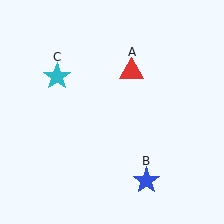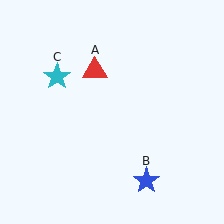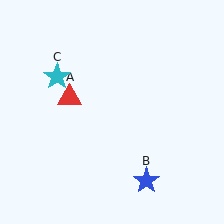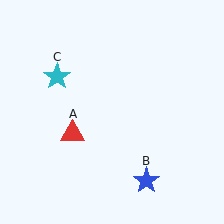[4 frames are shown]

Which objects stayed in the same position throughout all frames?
Blue star (object B) and cyan star (object C) remained stationary.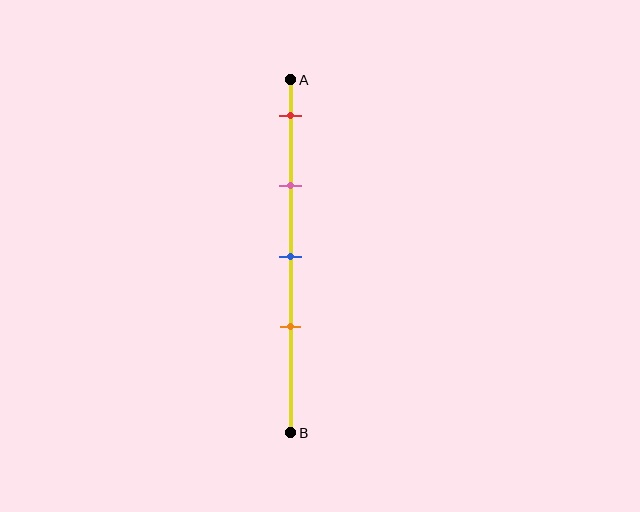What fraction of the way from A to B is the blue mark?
The blue mark is approximately 50% (0.5) of the way from A to B.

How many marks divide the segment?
There are 4 marks dividing the segment.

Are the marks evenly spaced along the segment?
Yes, the marks are approximately evenly spaced.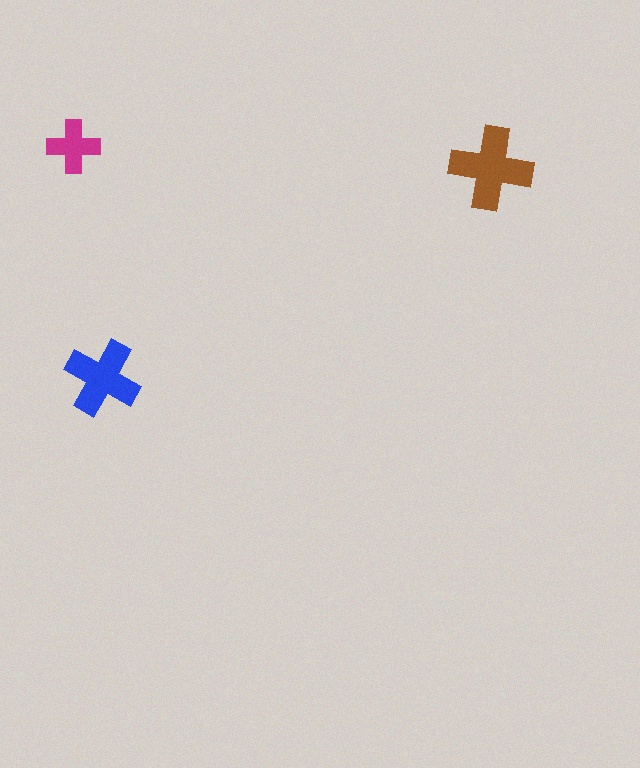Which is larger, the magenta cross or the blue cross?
The blue one.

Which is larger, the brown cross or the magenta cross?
The brown one.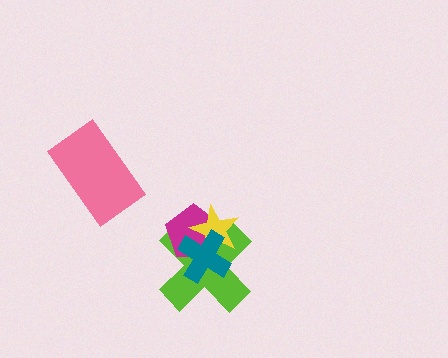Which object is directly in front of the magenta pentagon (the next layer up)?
The yellow star is directly in front of the magenta pentagon.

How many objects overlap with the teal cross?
3 objects overlap with the teal cross.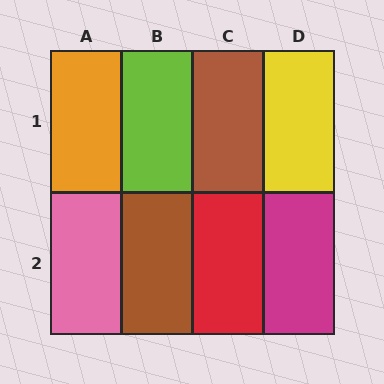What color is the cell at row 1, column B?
Lime.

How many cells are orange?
1 cell is orange.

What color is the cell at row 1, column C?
Brown.